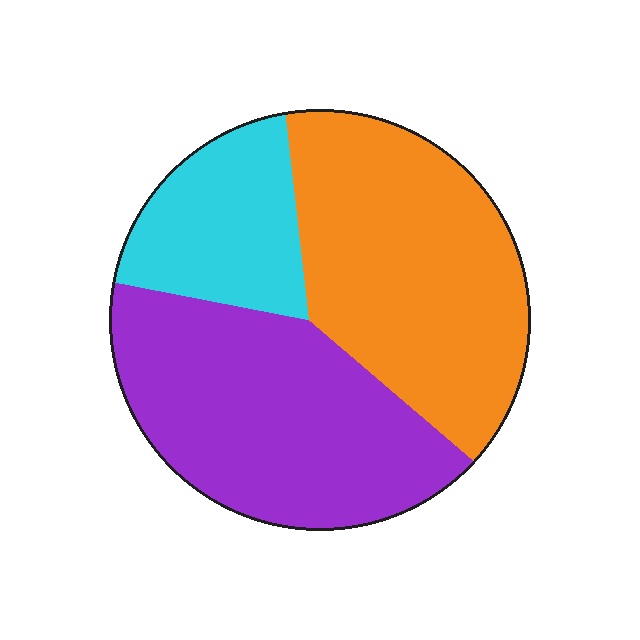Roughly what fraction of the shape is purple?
Purple takes up about two fifths (2/5) of the shape.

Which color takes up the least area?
Cyan, at roughly 20%.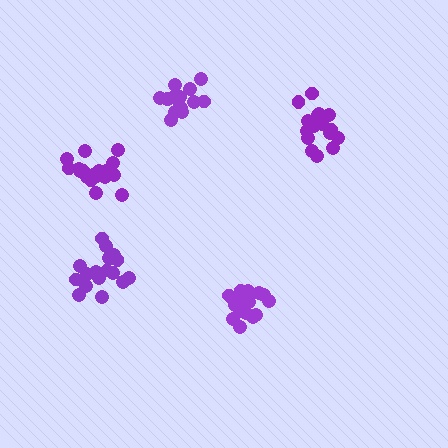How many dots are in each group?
Group 1: 16 dots, Group 2: 19 dots, Group 3: 16 dots, Group 4: 20 dots, Group 5: 15 dots (86 total).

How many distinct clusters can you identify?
There are 5 distinct clusters.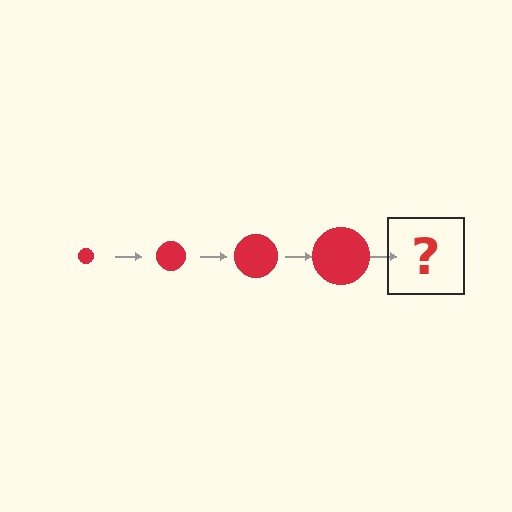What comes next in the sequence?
The next element should be a red circle, larger than the previous one.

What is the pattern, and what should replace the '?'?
The pattern is that the circle gets progressively larger each step. The '?' should be a red circle, larger than the previous one.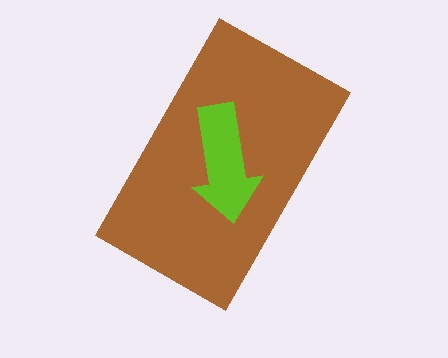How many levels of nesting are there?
2.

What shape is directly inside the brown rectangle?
The lime arrow.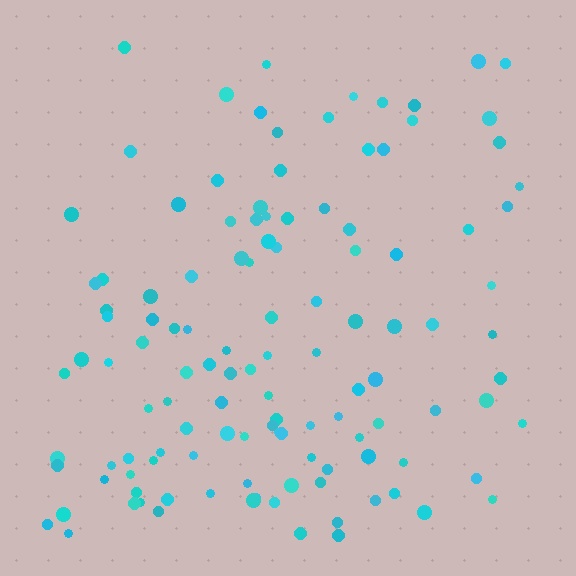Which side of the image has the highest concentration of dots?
The bottom.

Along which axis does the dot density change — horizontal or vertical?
Vertical.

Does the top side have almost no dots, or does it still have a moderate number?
Still a moderate number, just noticeably fewer than the bottom.